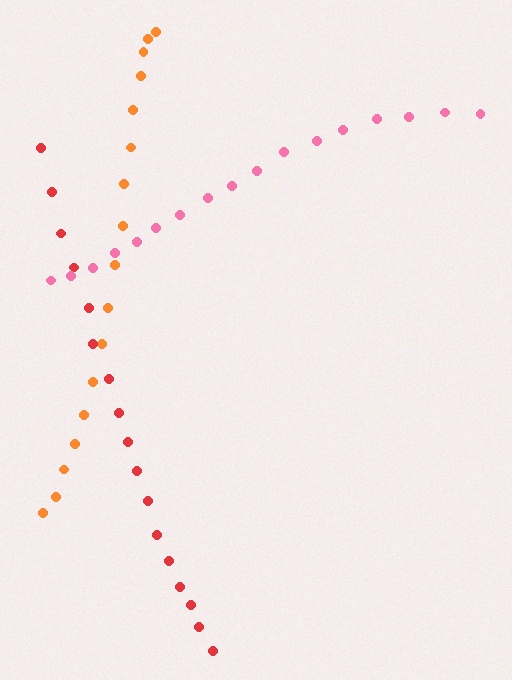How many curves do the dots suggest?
There are 3 distinct paths.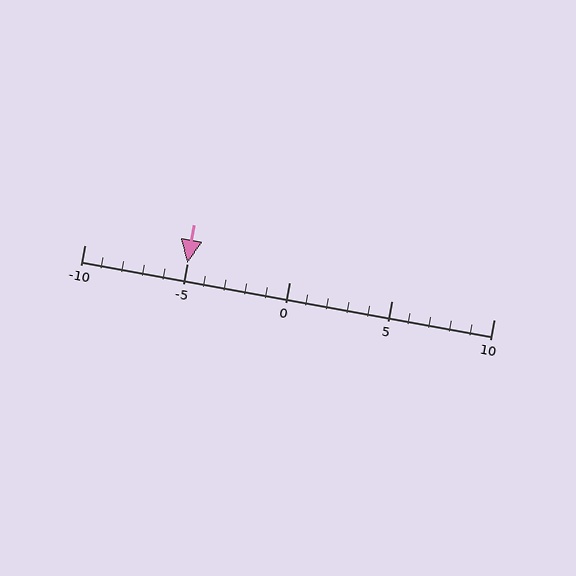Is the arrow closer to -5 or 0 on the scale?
The arrow is closer to -5.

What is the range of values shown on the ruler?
The ruler shows values from -10 to 10.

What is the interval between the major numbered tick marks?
The major tick marks are spaced 5 units apart.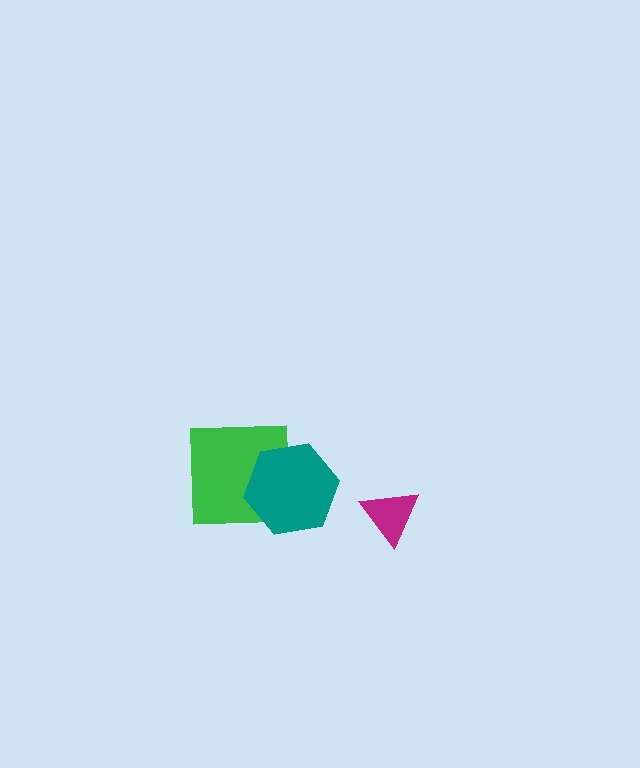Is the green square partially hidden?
Yes, it is partially covered by another shape.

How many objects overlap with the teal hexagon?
1 object overlaps with the teal hexagon.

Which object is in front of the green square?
The teal hexagon is in front of the green square.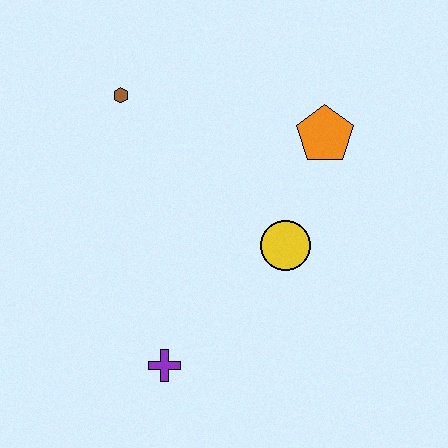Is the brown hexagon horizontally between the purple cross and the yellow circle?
No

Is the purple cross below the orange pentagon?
Yes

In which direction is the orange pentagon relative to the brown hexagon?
The orange pentagon is to the right of the brown hexagon.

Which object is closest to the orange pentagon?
The yellow circle is closest to the orange pentagon.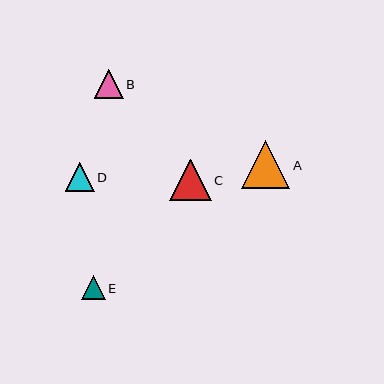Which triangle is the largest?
Triangle A is the largest with a size of approximately 48 pixels.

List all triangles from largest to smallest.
From largest to smallest: A, C, B, D, E.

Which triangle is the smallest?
Triangle E is the smallest with a size of approximately 24 pixels.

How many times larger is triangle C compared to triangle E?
Triangle C is approximately 1.7 times the size of triangle E.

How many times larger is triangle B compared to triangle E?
Triangle B is approximately 1.2 times the size of triangle E.